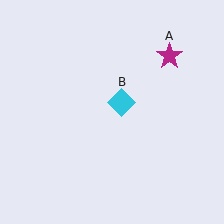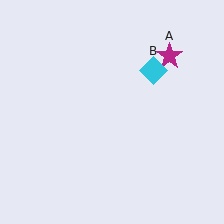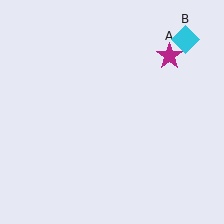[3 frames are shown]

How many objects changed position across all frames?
1 object changed position: cyan diamond (object B).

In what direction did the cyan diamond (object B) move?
The cyan diamond (object B) moved up and to the right.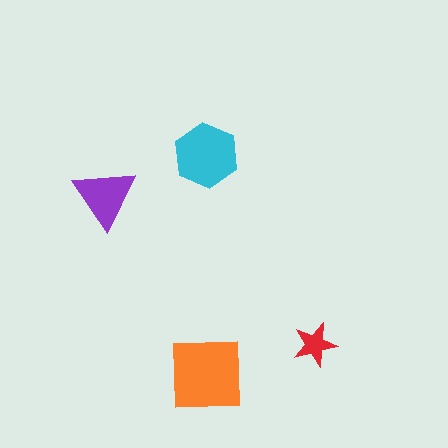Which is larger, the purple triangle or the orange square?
The orange square.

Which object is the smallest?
The red star.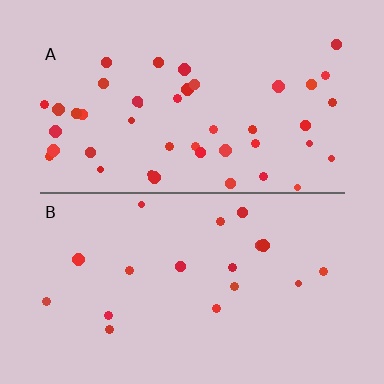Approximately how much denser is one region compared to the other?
Approximately 2.5× — region A over region B.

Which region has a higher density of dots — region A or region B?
A (the top).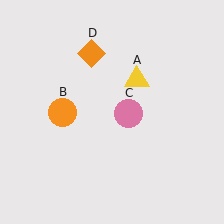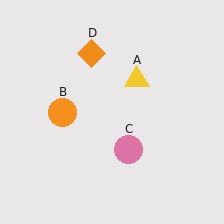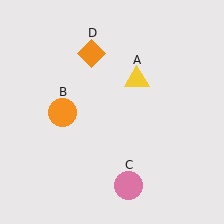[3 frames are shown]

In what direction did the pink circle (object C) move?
The pink circle (object C) moved down.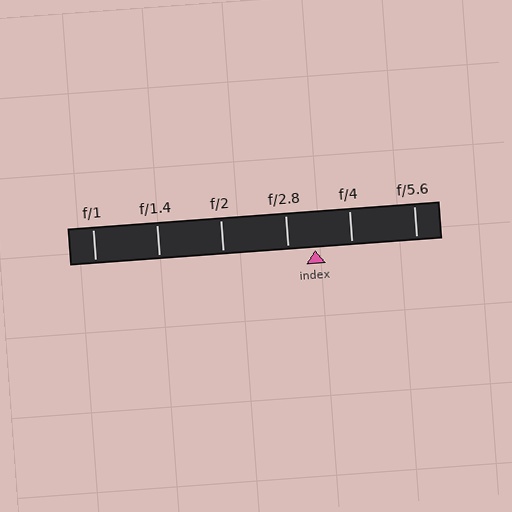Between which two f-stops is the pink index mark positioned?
The index mark is between f/2.8 and f/4.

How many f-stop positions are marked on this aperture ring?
There are 6 f-stop positions marked.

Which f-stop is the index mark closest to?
The index mark is closest to f/2.8.